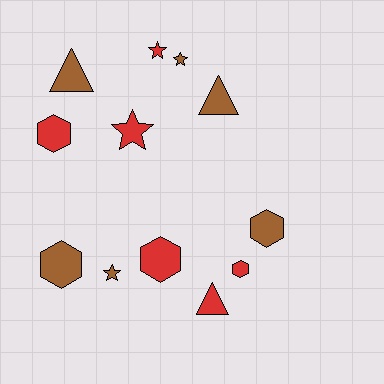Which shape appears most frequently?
Hexagon, with 5 objects.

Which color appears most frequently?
Red, with 6 objects.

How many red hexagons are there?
There are 3 red hexagons.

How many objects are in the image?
There are 12 objects.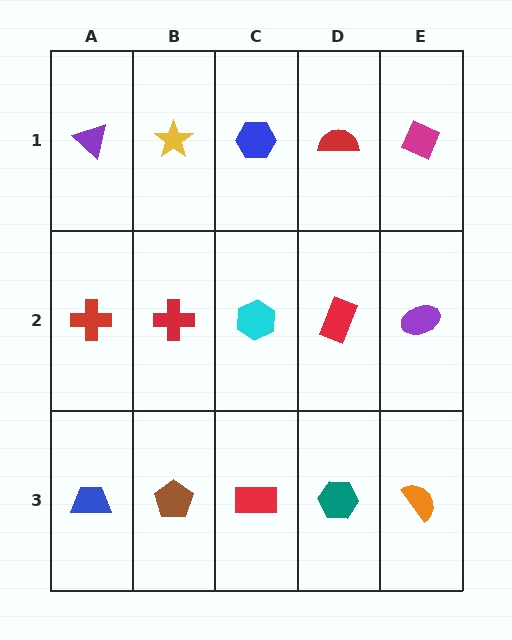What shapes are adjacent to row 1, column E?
A purple ellipse (row 2, column E), a red semicircle (row 1, column D).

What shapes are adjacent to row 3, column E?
A purple ellipse (row 2, column E), a teal hexagon (row 3, column D).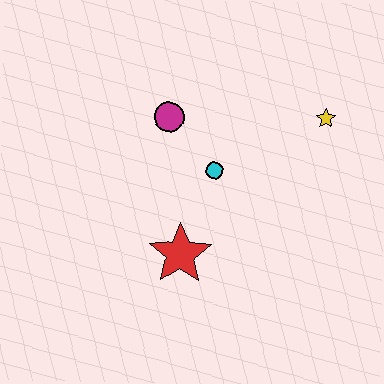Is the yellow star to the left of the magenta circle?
No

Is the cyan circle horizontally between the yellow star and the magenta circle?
Yes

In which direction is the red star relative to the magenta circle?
The red star is below the magenta circle.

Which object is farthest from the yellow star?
The red star is farthest from the yellow star.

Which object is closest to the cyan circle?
The magenta circle is closest to the cyan circle.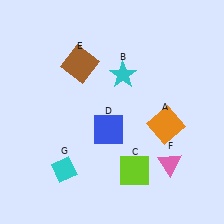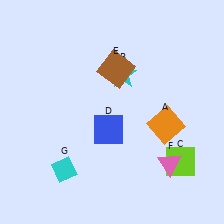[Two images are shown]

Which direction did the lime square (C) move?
The lime square (C) moved right.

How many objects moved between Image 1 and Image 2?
2 objects moved between the two images.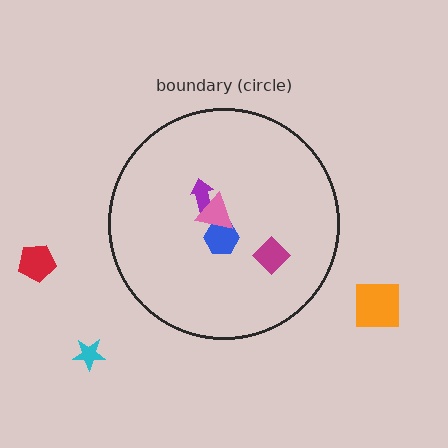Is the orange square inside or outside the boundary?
Outside.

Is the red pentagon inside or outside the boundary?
Outside.